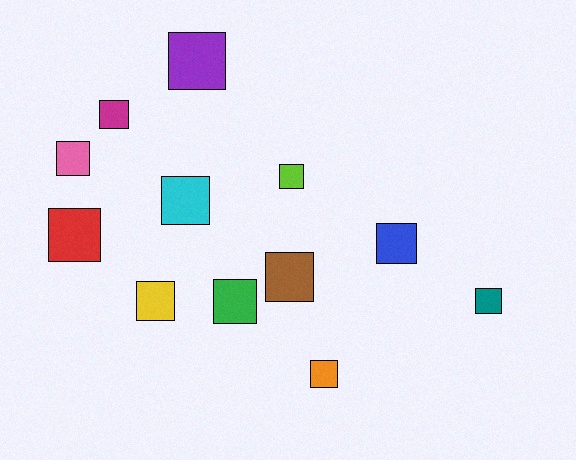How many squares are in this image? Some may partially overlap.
There are 12 squares.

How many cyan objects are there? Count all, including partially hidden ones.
There is 1 cyan object.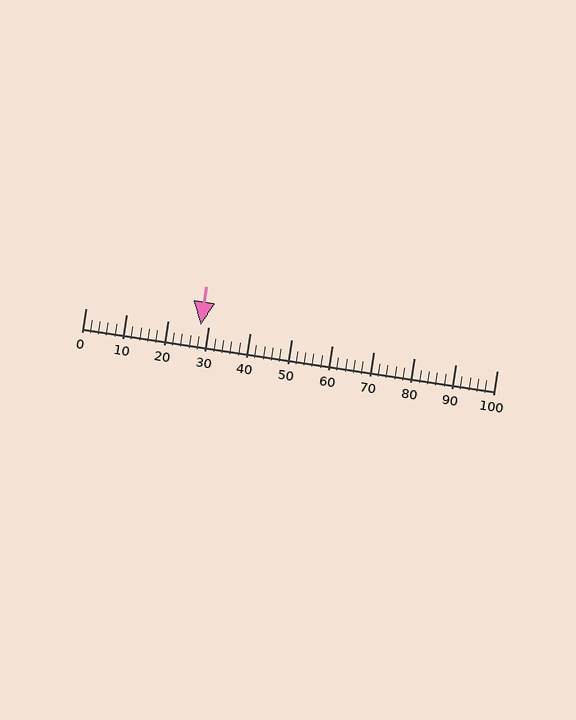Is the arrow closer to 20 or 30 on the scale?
The arrow is closer to 30.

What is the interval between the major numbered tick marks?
The major tick marks are spaced 10 units apart.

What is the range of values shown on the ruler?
The ruler shows values from 0 to 100.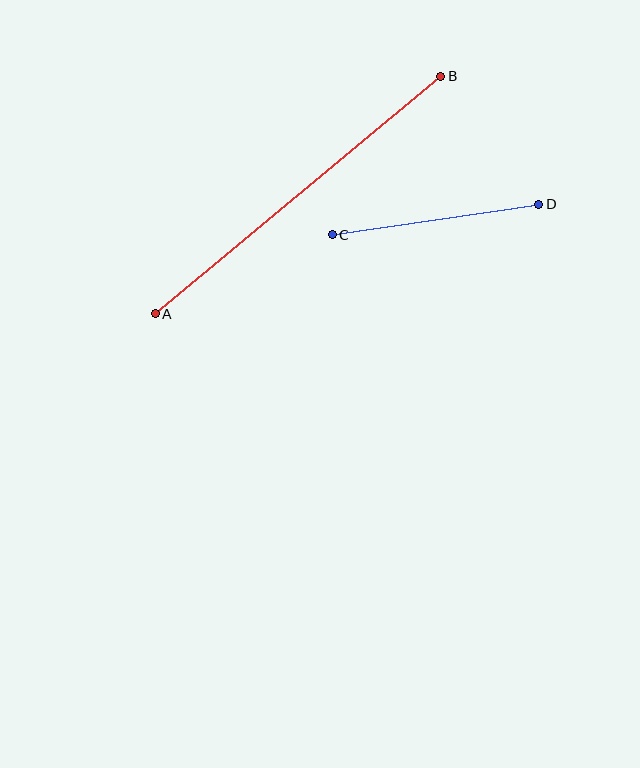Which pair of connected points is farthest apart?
Points A and B are farthest apart.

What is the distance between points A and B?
The distance is approximately 371 pixels.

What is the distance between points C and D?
The distance is approximately 208 pixels.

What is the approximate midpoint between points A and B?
The midpoint is at approximately (298, 195) pixels.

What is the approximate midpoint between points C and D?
The midpoint is at approximately (435, 220) pixels.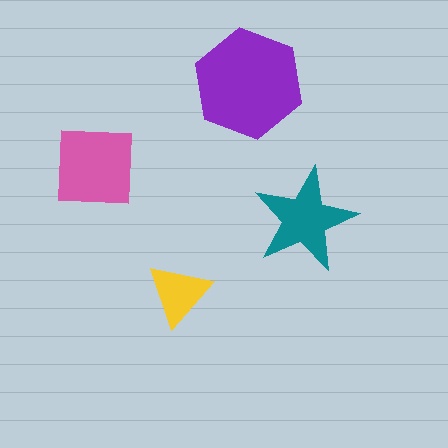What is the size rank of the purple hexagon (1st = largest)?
1st.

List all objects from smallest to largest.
The yellow triangle, the teal star, the pink square, the purple hexagon.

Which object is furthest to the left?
The pink square is leftmost.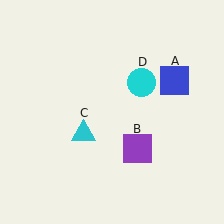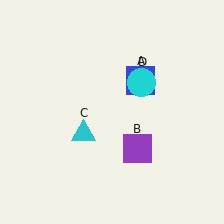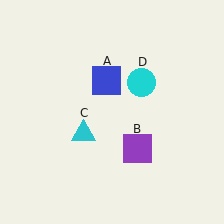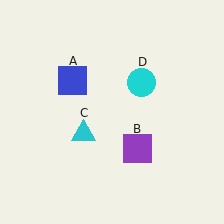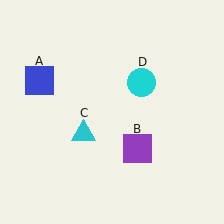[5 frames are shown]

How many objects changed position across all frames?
1 object changed position: blue square (object A).